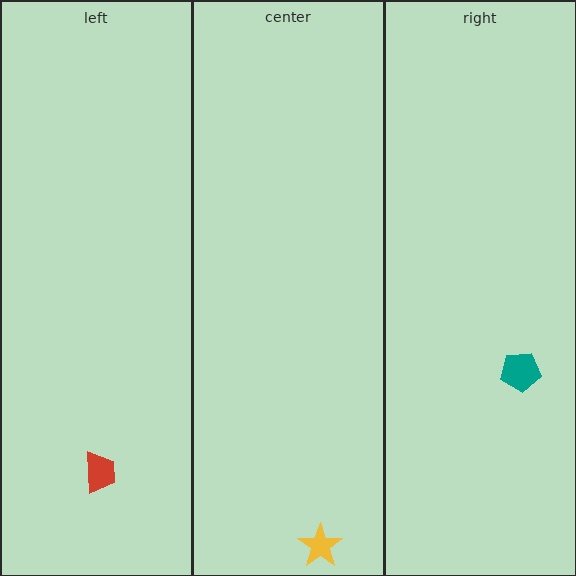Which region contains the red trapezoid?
The left region.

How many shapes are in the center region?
1.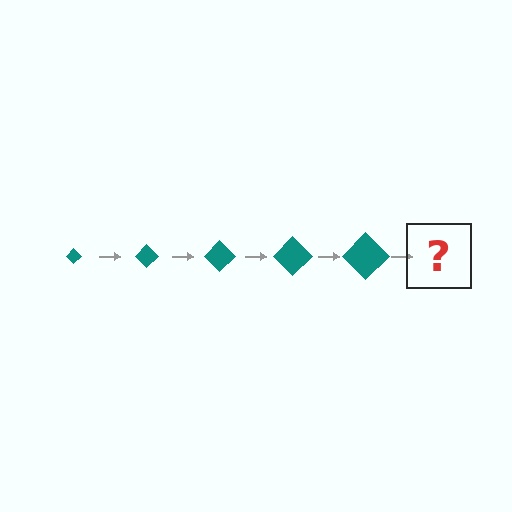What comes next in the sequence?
The next element should be a teal diamond, larger than the previous one.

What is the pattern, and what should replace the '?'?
The pattern is that the diamond gets progressively larger each step. The '?' should be a teal diamond, larger than the previous one.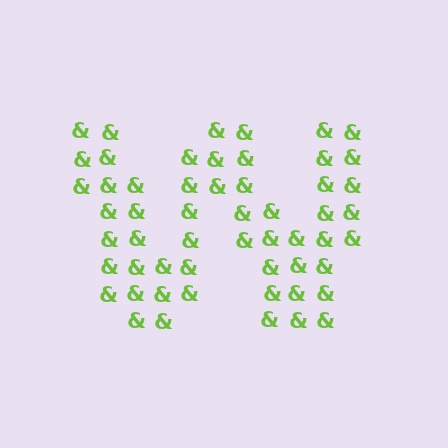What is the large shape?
The large shape is the letter W.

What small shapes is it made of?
It is made of small ampersands.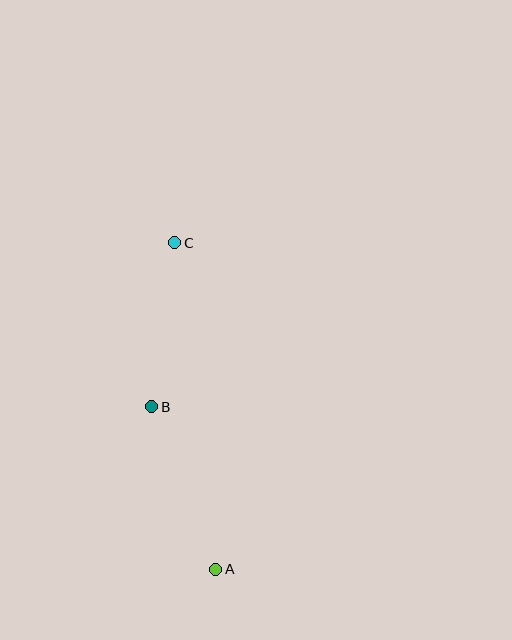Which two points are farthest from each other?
Points A and C are farthest from each other.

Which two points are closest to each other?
Points B and C are closest to each other.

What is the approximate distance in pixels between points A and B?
The distance between A and B is approximately 175 pixels.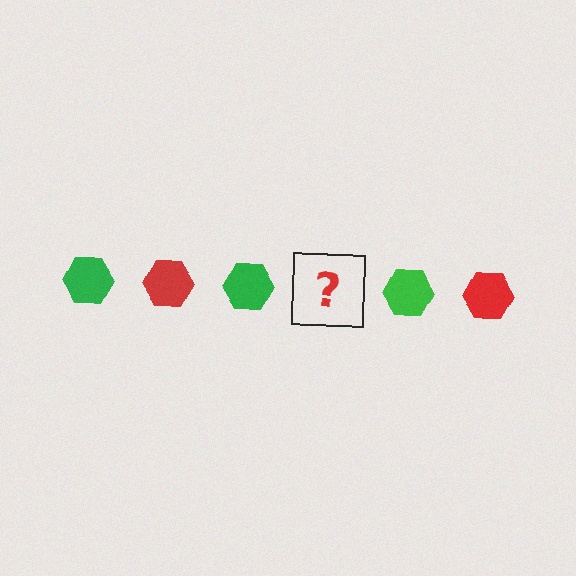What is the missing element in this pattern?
The missing element is a red hexagon.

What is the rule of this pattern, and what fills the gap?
The rule is that the pattern cycles through green, red hexagons. The gap should be filled with a red hexagon.